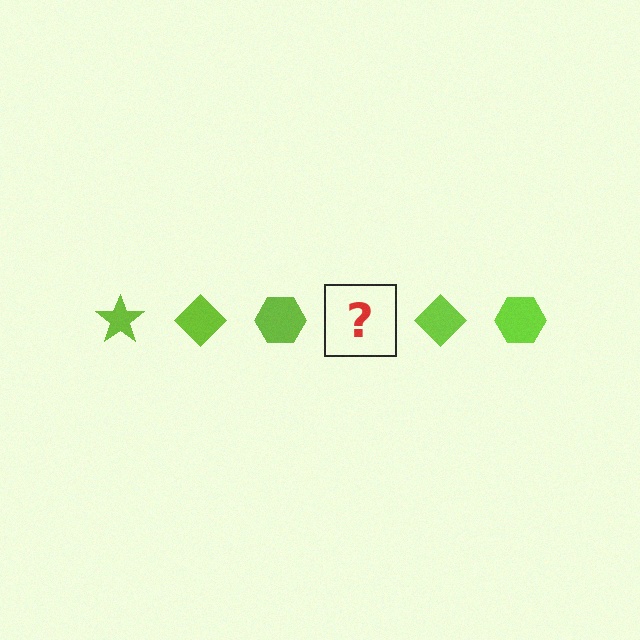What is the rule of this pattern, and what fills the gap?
The rule is that the pattern cycles through star, diamond, hexagon shapes in lime. The gap should be filled with a lime star.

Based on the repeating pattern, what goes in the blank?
The blank should be a lime star.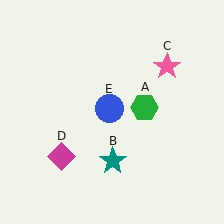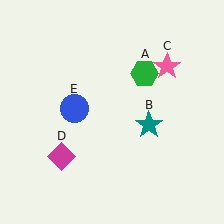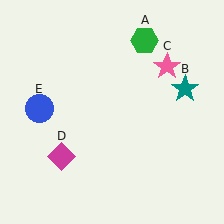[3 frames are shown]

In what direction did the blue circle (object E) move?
The blue circle (object E) moved left.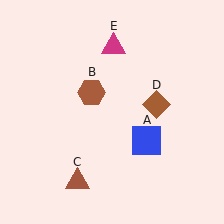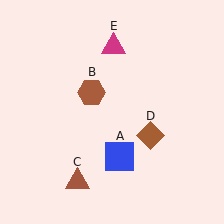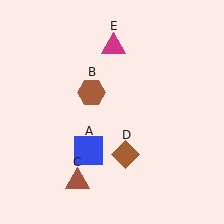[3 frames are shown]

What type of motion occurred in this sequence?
The blue square (object A), brown diamond (object D) rotated clockwise around the center of the scene.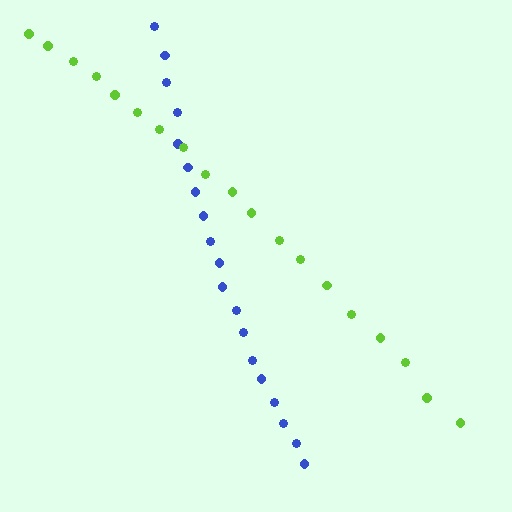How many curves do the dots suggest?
There are 2 distinct paths.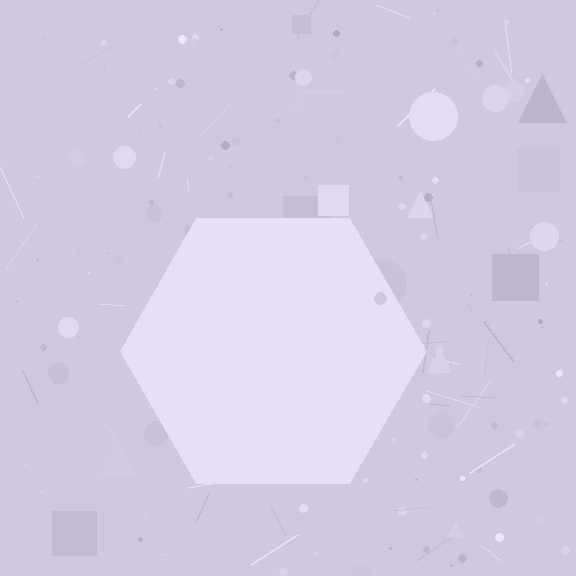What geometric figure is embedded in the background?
A hexagon is embedded in the background.